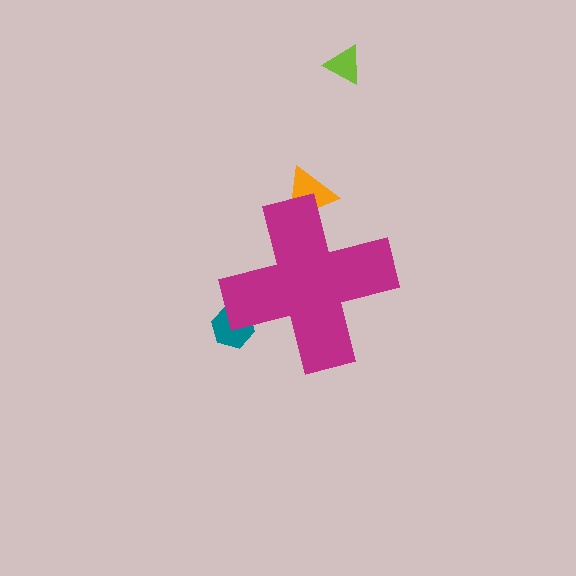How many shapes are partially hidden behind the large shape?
2 shapes are partially hidden.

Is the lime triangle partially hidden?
No, the lime triangle is fully visible.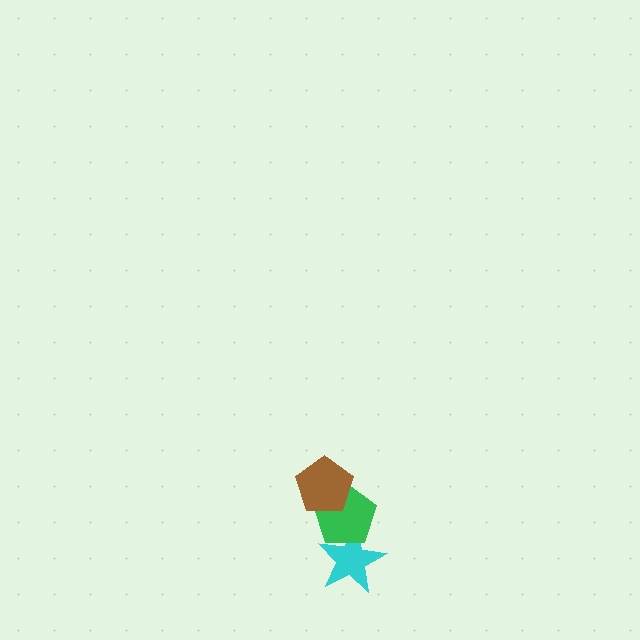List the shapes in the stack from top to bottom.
From top to bottom: the brown pentagon, the green pentagon, the cyan star.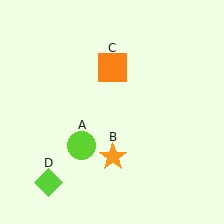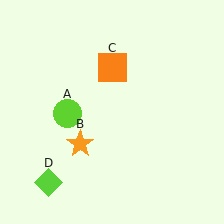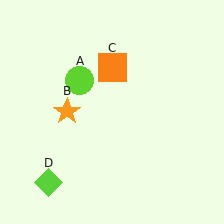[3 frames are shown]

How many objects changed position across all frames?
2 objects changed position: lime circle (object A), orange star (object B).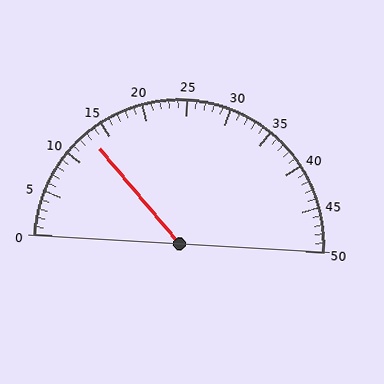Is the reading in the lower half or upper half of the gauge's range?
The reading is in the lower half of the range (0 to 50).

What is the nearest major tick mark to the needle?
The nearest major tick mark is 15.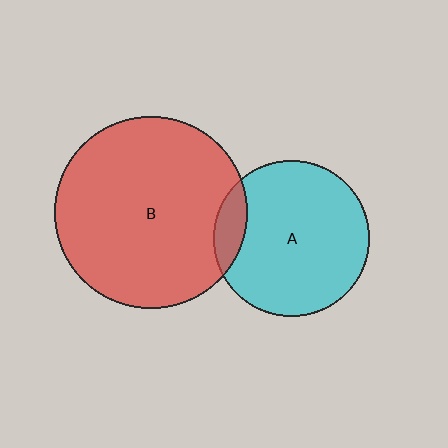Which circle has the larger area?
Circle B (red).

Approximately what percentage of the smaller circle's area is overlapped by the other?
Approximately 10%.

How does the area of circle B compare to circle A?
Approximately 1.5 times.